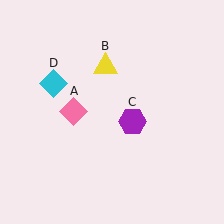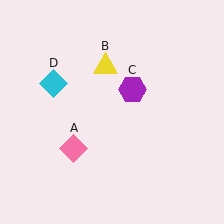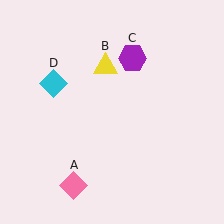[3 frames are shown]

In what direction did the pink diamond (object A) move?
The pink diamond (object A) moved down.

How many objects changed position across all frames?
2 objects changed position: pink diamond (object A), purple hexagon (object C).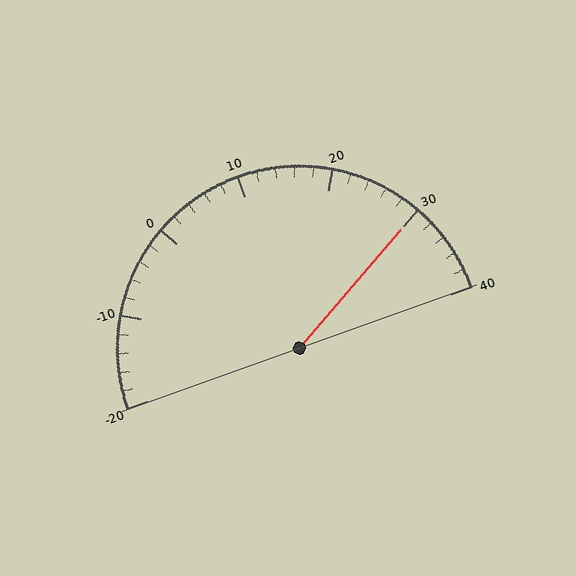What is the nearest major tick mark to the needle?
The nearest major tick mark is 30.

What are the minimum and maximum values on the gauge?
The gauge ranges from -20 to 40.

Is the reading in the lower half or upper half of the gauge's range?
The reading is in the upper half of the range (-20 to 40).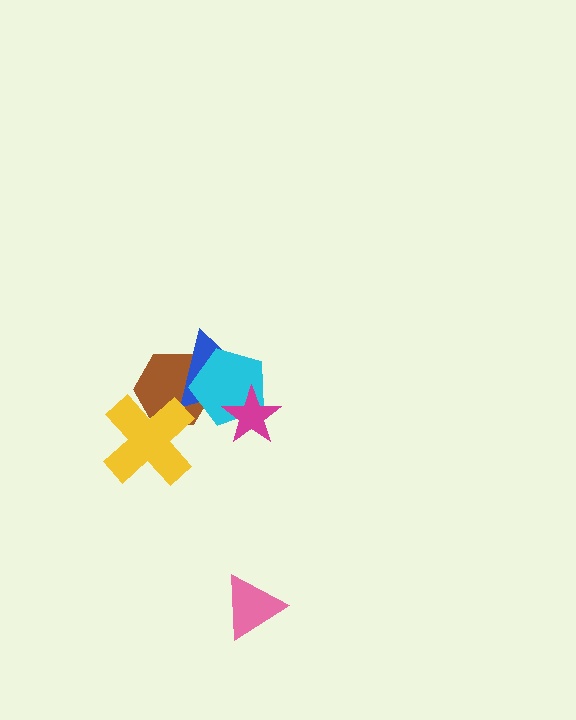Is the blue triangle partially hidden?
Yes, it is partially covered by another shape.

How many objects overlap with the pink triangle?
0 objects overlap with the pink triangle.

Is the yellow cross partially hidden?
No, no other shape covers it.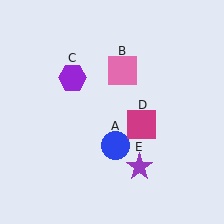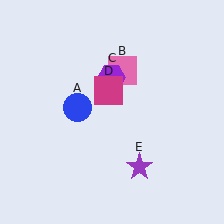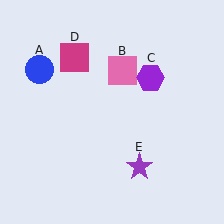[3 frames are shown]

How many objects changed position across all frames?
3 objects changed position: blue circle (object A), purple hexagon (object C), magenta square (object D).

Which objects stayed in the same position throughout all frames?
Pink square (object B) and purple star (object E) remained stationary.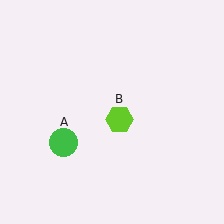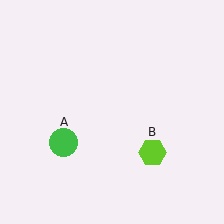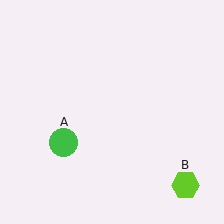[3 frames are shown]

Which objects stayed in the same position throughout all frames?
Green circle (object A) remained stationary.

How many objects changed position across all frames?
1 object changed position: lime hexagon (object B).